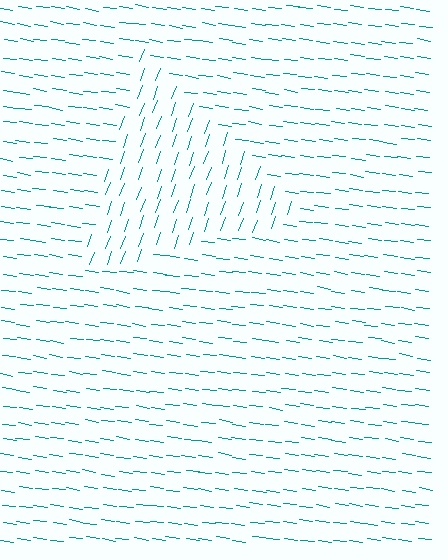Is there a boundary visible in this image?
Yes, there is a texture boundary formed by a change in line orientation.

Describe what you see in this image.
The image is filled with small teal line segments. A triangle region in the image has lines oriented differently from the surrounding lines, creating a visible texture boundary.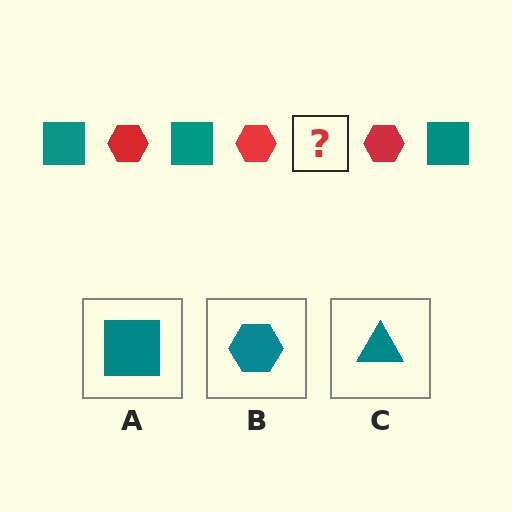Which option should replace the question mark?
Option A.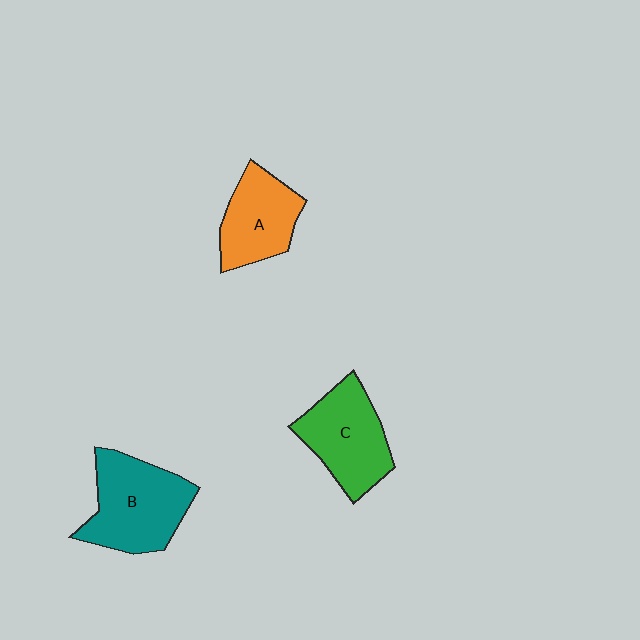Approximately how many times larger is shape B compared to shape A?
Approximately 1.4 times.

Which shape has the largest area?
Shape B (teal).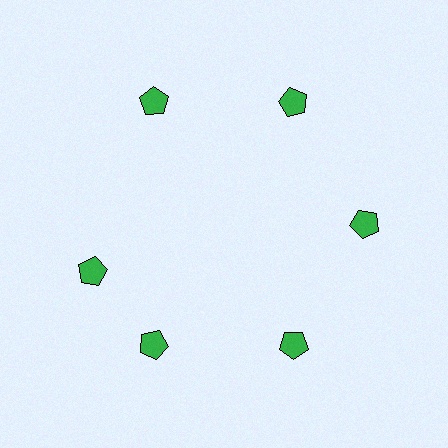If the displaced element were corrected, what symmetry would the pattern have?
It would have 6-fold rotational symmetry — the pattern would map onto itself every 60 degrees.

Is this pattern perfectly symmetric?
No. The 6 green pentagons are arranged in a ring, but one element near the 9 o'clock position is rotated out of alignment along the ring, breaking the 6-fold rotational symmetry.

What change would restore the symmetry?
The symmetry would be restored by rotating it back into even spacing with its neighbors so that all 6 pentagons sit at equal angles and equal distance from the center.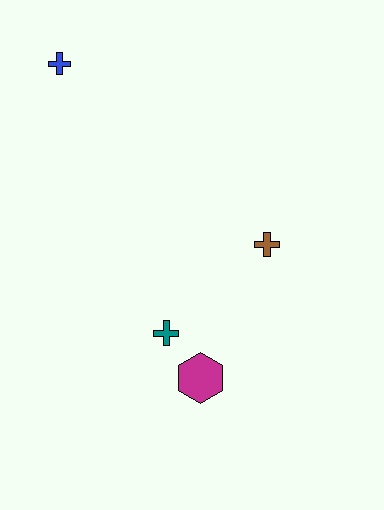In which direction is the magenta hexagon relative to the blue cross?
The magenta hexagon is below the blue cross.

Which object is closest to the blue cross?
The brown cross is closest to the blue cross.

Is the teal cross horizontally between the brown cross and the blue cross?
Yes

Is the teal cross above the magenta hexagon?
Yes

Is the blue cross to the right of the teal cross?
No